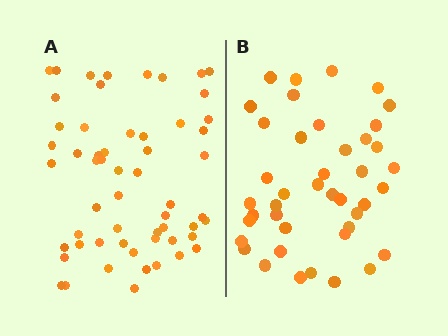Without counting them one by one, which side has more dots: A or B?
Region A (the left region) has more dots.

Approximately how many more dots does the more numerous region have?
Region A has approximately 15 more dots than region B.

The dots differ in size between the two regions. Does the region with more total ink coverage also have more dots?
No. Region B has more total ink coverage because its dots are larger, but region A actually contains more individual dots. Total area can be misleading — the number of items is what matters here.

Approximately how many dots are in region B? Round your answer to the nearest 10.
About 40 dots. (The exact count is 42, which rounds to 40.)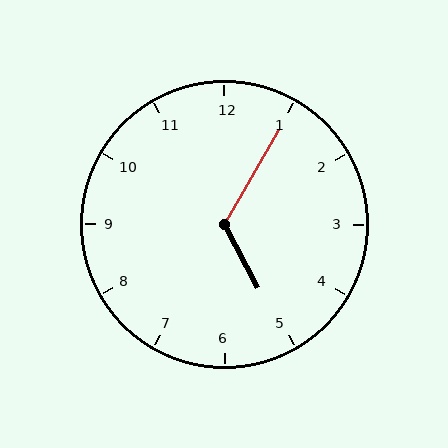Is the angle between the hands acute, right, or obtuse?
It is obtuse.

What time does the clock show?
5:05.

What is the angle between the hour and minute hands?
Approximately 122 degrees.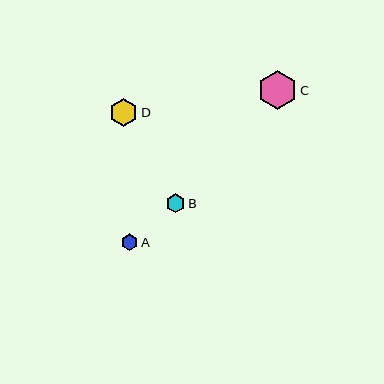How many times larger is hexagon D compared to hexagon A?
Hexagon D is approximately 1.7 times the size of hexagon A.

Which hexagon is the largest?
Hexagon C is the largest with a size of approximately 39 pixels.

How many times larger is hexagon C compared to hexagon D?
Hexagon C is approximately 1.4 times the size of hexagon D.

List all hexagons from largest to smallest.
From largest to smallest: C, D, B, A.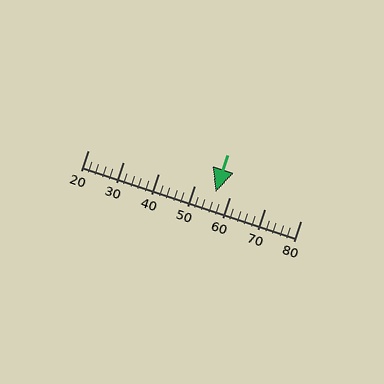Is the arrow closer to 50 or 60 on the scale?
The arrow is closer to 60.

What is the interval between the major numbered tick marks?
The major tick marks are spaced 10 units apart.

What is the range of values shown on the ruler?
The ruler shows values from 20 to 80.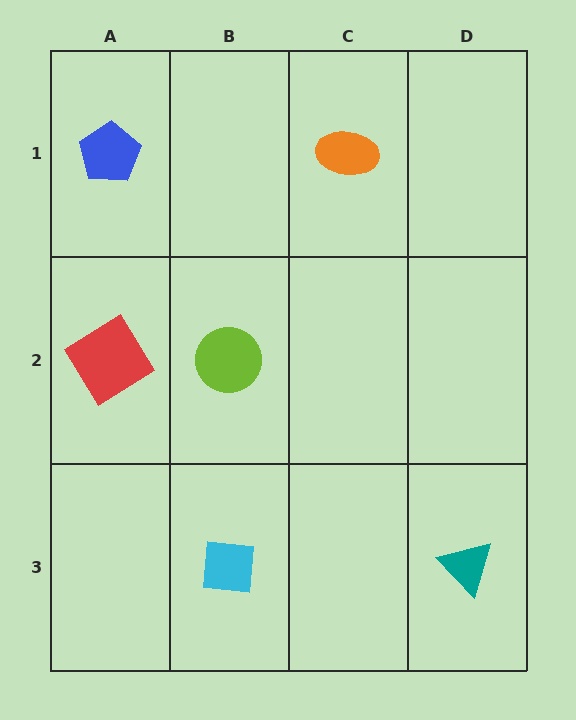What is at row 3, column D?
A teal triangle.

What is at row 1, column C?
An orange ellipse.